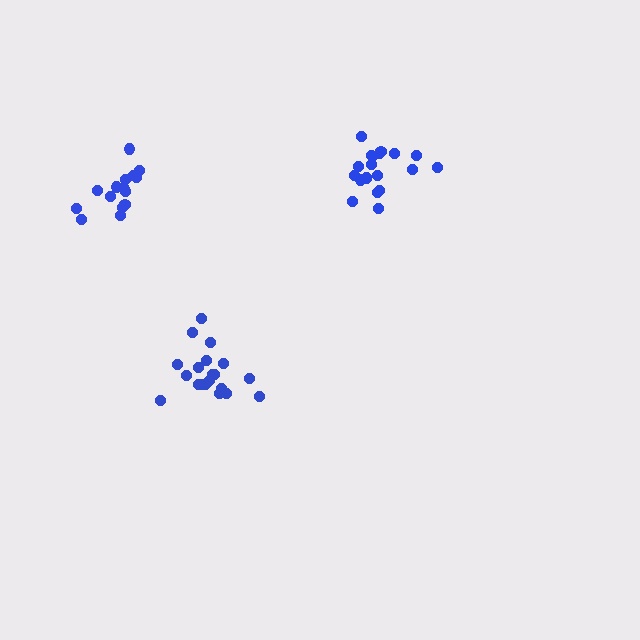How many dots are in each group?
Group 1: 20 dots, Group 2: 17 dots, Group 3: 20 dots (57 total).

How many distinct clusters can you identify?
There are 3 distinct clusters.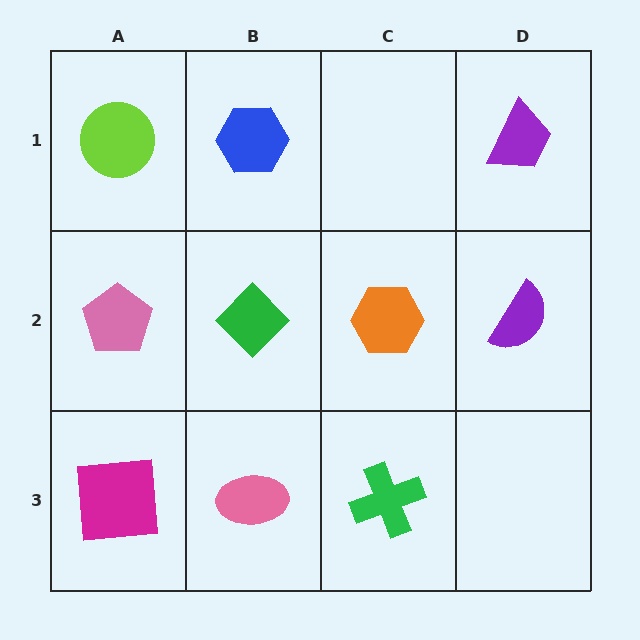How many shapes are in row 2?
4 shapes.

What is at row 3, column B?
A pink ellipse.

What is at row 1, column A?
A lime circle.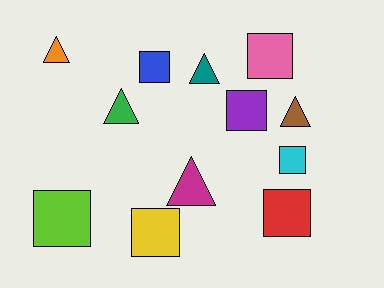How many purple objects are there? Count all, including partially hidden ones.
There is 1 purple object.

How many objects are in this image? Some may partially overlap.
There are 12 objects.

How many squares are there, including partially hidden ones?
There are 7 squares.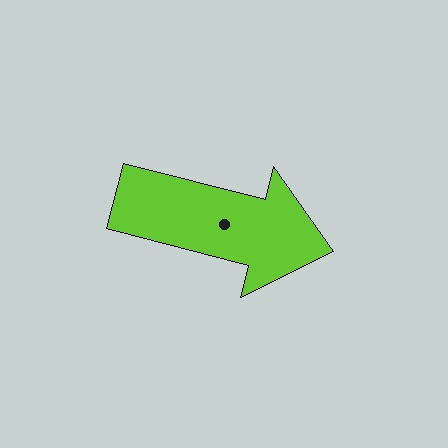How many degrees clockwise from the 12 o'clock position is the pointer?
Approximately 104 degrees.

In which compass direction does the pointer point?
East.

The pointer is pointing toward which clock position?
Roughly 3 o'clock.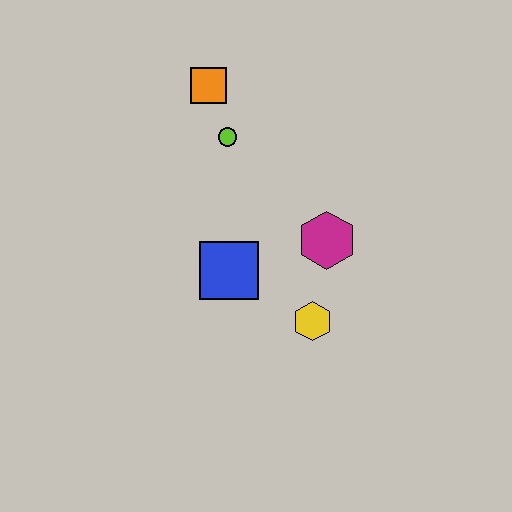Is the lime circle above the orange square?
No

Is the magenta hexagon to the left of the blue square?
No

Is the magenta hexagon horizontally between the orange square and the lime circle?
No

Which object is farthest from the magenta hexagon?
The orange square is farthest from the magenta hexagon.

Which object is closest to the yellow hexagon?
The magenta hexagon is closest to the yellow hexagon.